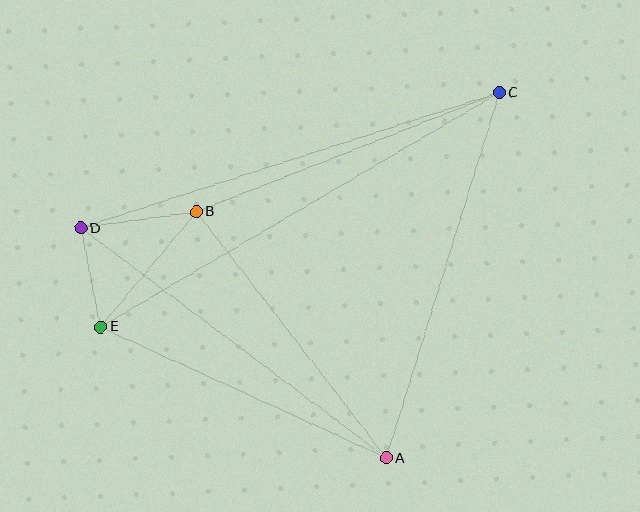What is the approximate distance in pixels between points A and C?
The distance between A and C is approximately 382 pixels.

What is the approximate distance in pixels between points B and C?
The distance between B and C is approximately 326 pixels.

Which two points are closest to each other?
Points D and E are closest to each other.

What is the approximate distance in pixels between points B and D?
The distance between B and D is approximately 117 pixels.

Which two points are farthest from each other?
Points C and E are farthest from each other.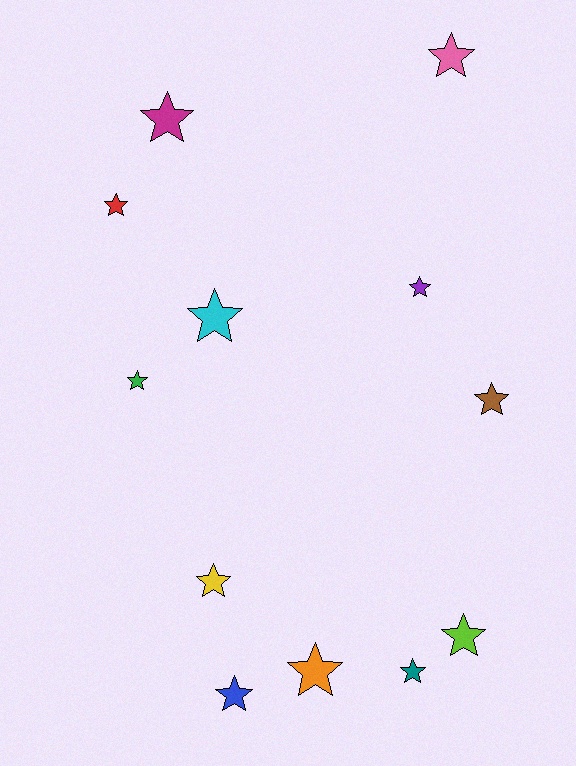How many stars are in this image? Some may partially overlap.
There are 12 stars.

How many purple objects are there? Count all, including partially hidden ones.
There is 1 purple object.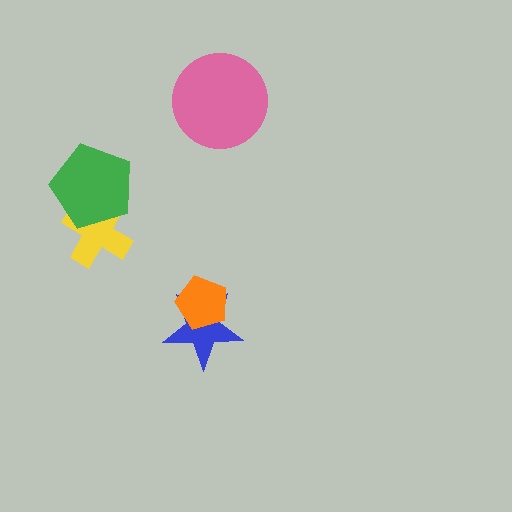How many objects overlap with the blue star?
1 object overlaps with the blue star.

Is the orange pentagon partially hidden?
No, no other shape covers it.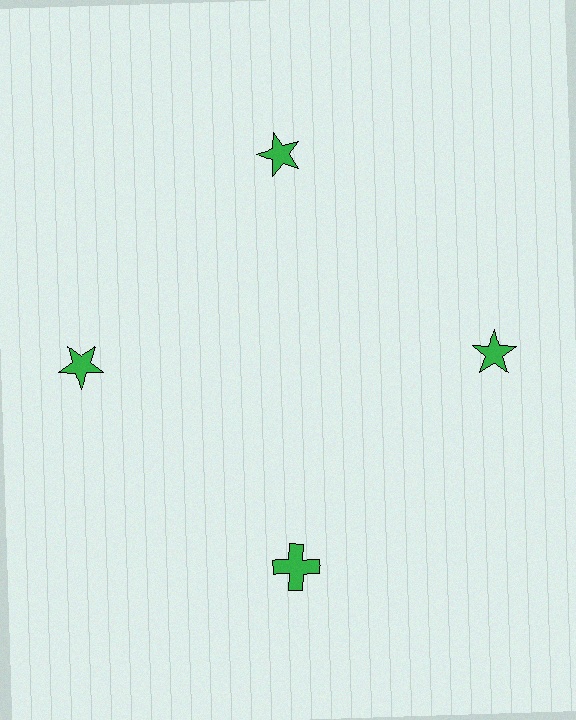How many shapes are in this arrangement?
There are 4 shapes arranged in a ring pattern.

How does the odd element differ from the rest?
It has a different shape: cross instead of star.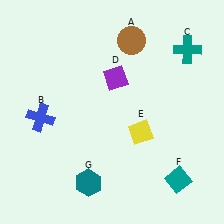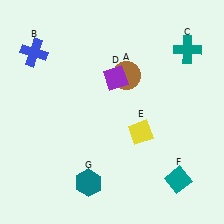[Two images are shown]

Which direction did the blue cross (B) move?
The blue cross (B) moved up.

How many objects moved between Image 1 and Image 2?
2 objects moved between the two images.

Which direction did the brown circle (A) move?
The brown circle (A) moved down.